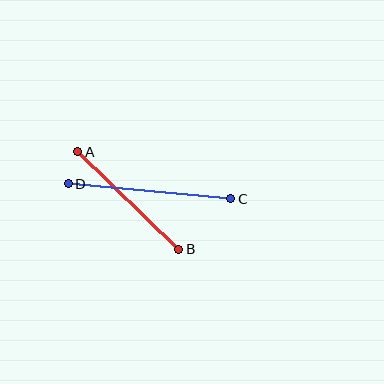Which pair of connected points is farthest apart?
Points C and D are farthest apart.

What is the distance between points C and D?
The distance is approximately 163 pixels.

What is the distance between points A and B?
The distance is approximately 140 pixels.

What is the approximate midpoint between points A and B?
The midpoint is at approximately (128, 200) pixels.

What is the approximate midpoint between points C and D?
The midpoint is at approximately (150, 191) pixels.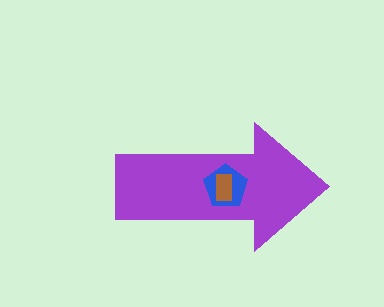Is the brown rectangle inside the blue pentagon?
Yes.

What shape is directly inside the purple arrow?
The blue pentagon.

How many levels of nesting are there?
3.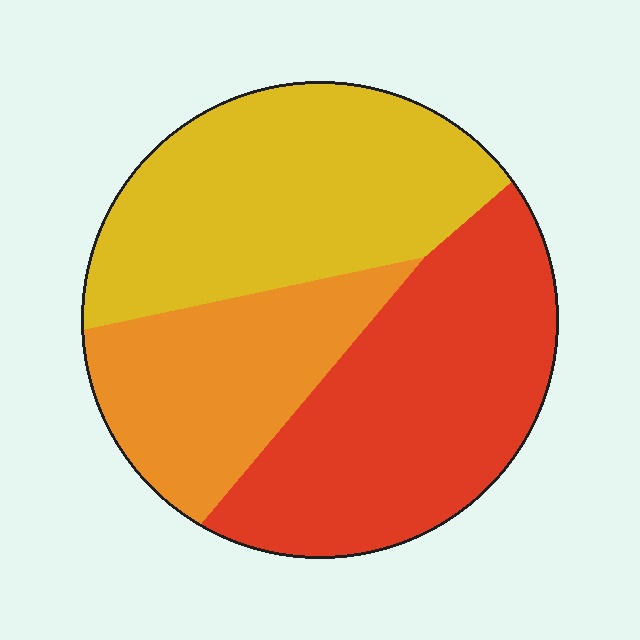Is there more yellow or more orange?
Yellow.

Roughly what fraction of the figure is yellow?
Yellow takes up between a quarter and a half of the figure.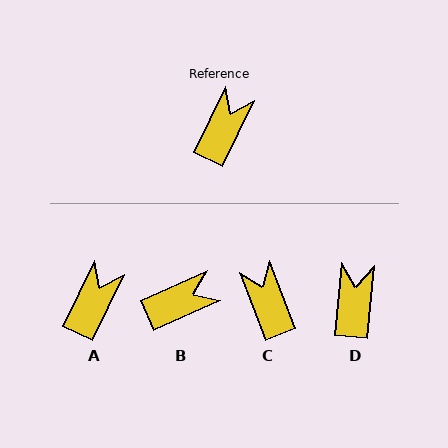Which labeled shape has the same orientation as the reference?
A.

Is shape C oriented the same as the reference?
No, it is off by about 47 degrees.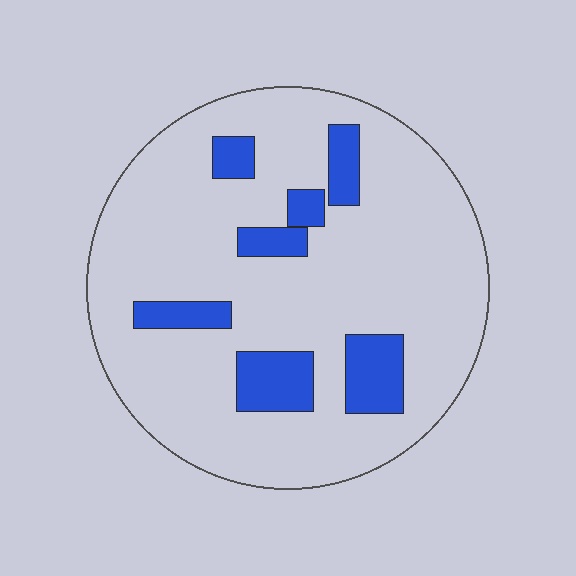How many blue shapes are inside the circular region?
7.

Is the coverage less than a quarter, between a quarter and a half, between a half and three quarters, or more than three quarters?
Less than a quarter.